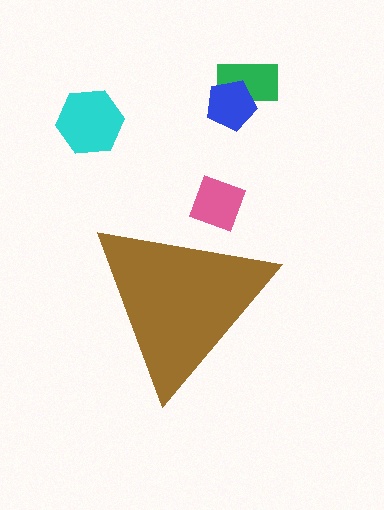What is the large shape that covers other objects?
A brown triangle.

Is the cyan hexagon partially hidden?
No, the cyan hexagon is fully visible.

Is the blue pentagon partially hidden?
No, the blue pentagon is fully visible.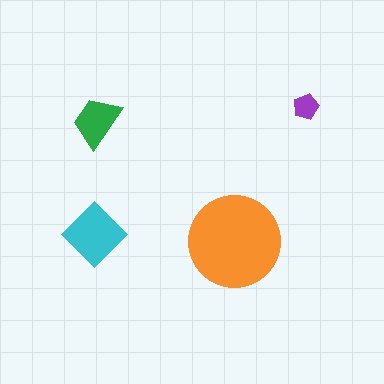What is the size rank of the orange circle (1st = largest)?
1st.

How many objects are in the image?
There are 4 objects in the image.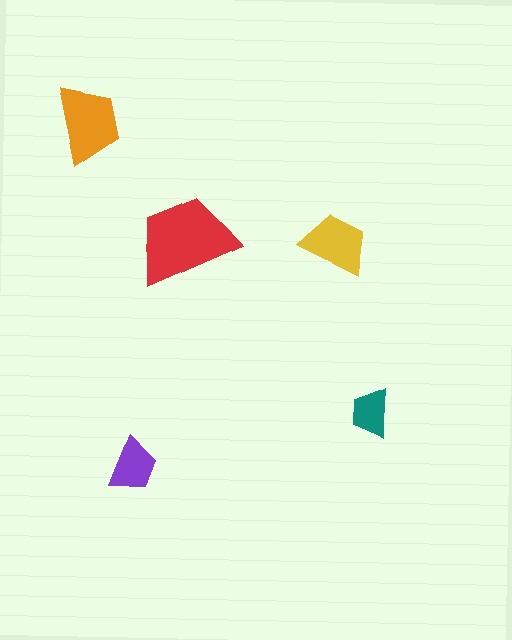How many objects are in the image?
There are 5 objects in the image.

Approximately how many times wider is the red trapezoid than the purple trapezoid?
About 2 times wider.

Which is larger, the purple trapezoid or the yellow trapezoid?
The yellow one.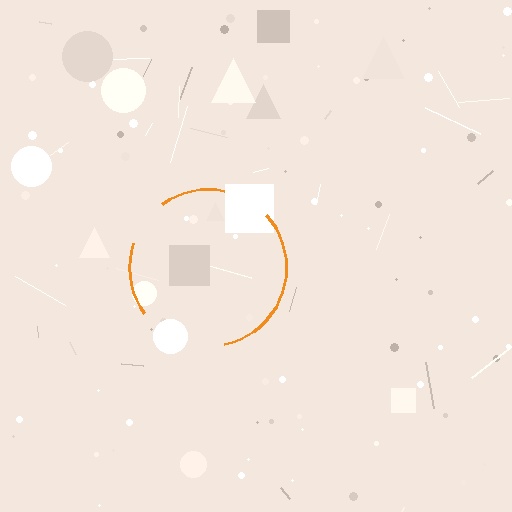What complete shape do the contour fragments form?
The contour fragments form a circle.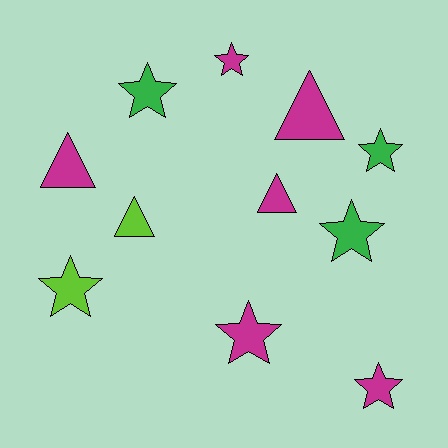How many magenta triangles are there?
There are 3 magenta triangles.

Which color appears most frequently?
Magenta, with 6 objects.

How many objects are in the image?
There are 11 objects.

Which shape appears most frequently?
Star, with 7 objects.